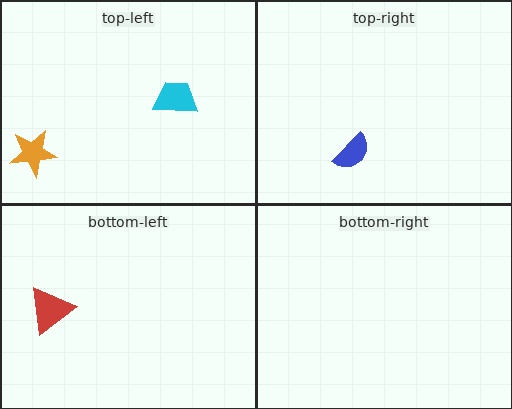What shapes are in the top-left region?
The orange star, the cyan trapezoid.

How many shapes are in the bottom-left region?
1.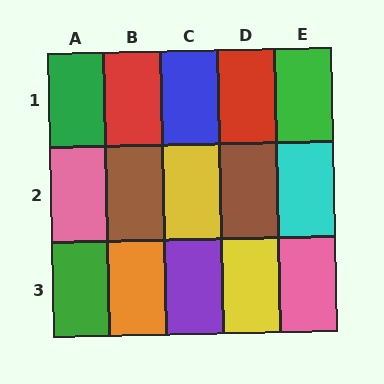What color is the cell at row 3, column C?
Purple.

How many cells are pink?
2 cells are pink.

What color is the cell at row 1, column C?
Blue.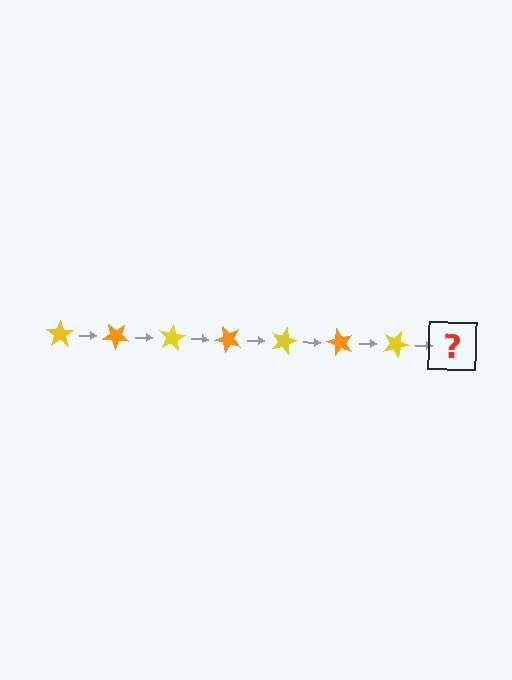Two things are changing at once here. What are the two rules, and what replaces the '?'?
The two rules are that it rotates 40 degrees each step and the color cycles through yellow and orange. The '?' should be an orange star, rotated 280 degrees from the start.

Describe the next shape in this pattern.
It should be an orange star, rotated 280 degrees from the start.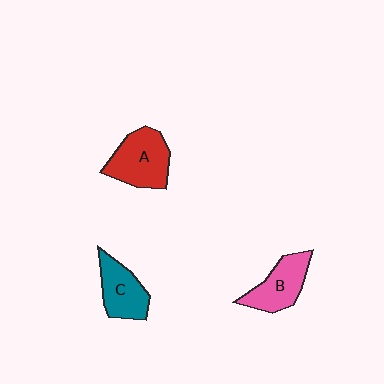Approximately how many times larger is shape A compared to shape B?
Approximately 1.2 times.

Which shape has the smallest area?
Shape C (teal).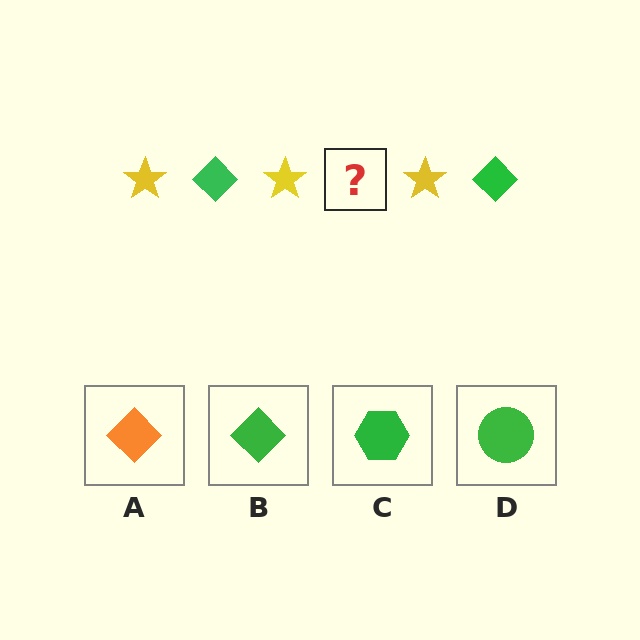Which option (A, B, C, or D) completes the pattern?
B.